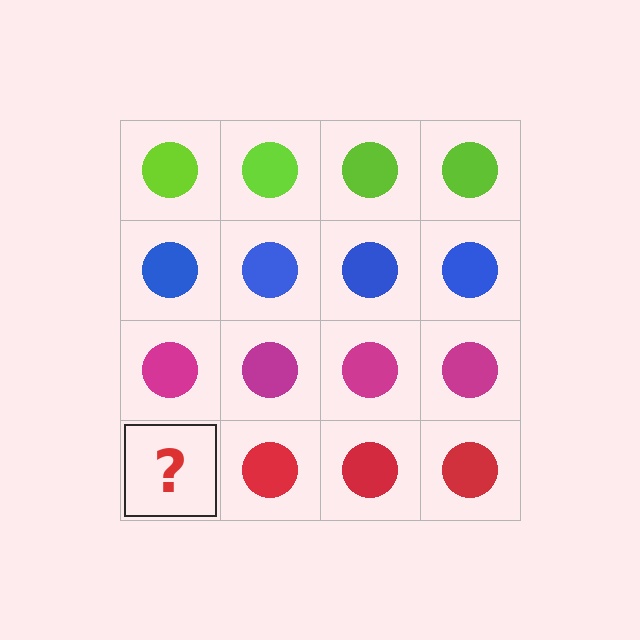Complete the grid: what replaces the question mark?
The question mark should be replaced with a red circle.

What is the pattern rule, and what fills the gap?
The rule is that each row has a consistent color. The gap should be filled with a red circle.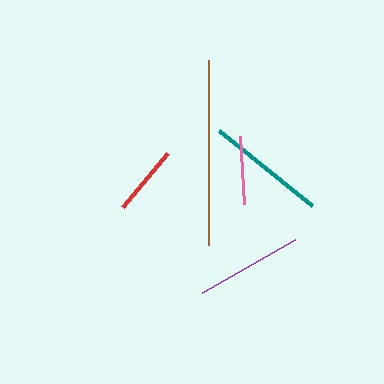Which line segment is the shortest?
The pink line is the shortest at approximately 68 pixels.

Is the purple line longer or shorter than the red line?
The purple line is longer than the red line.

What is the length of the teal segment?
The teal segment is approximately 119 pixels long.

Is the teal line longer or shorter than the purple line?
The teal line is longer than the purple line.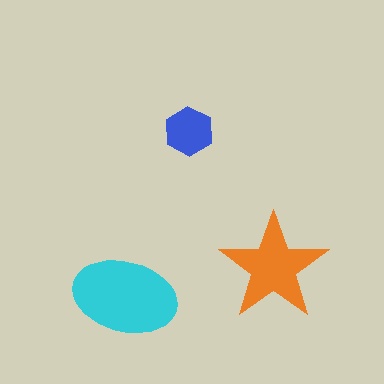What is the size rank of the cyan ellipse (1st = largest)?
1st.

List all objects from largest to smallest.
The cyan ellipse, the orange star, the blue hexagon.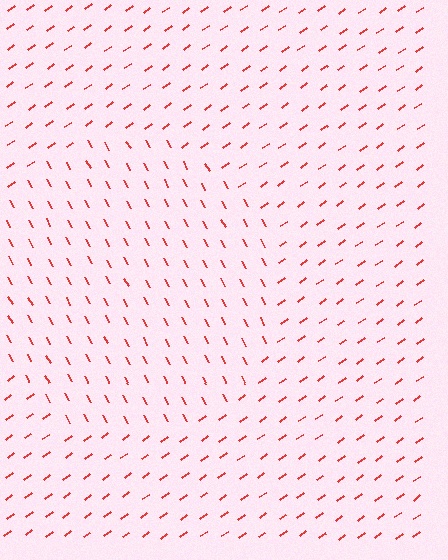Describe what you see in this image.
The image is filled with small red line segments. A circle region in the image has lines oriented differently from the surrounding lines, creating a visible texture boundary.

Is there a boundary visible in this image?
Yes, there is a texture boundary formed by a change in line orientation.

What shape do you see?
I see a circle.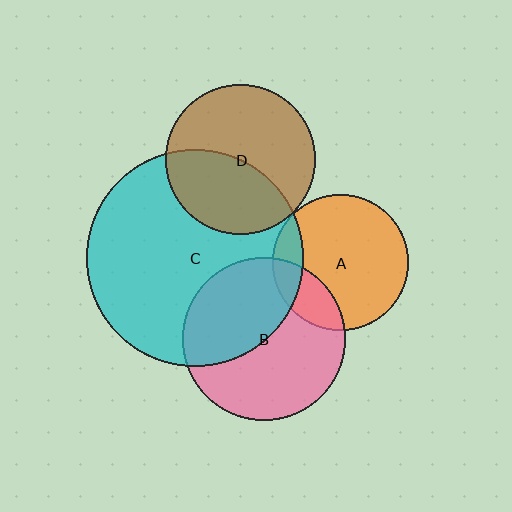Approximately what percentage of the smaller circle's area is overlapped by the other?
Approximately 45%.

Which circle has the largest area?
Circle C (cyan).